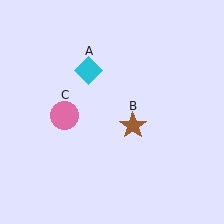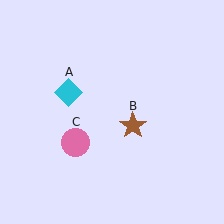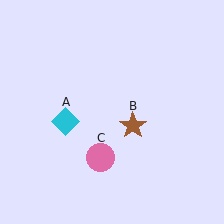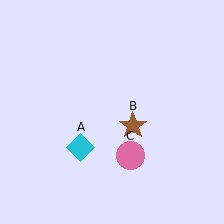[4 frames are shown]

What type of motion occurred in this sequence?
The cyan diamond (object A), pink circle (object C) rotated counterclockwise around the center of the scene.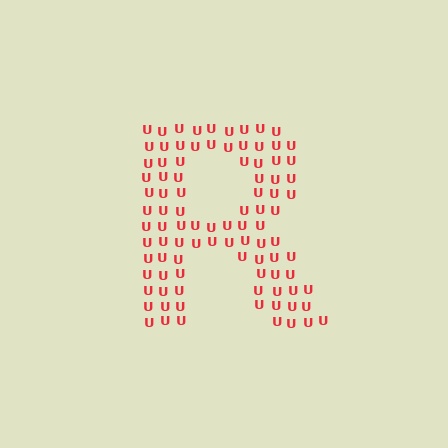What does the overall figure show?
The overall figure shows the letter R.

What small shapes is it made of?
It is made of small letter U's.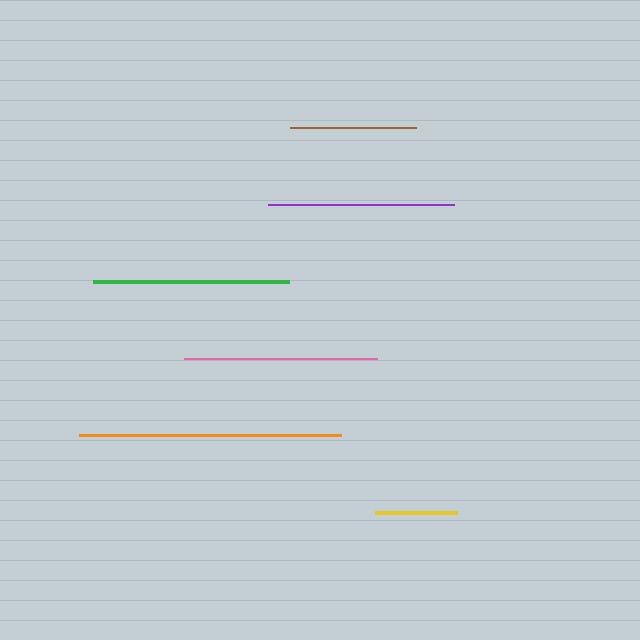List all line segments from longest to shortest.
From longest to shortest: orange, green, pink, purple, brown, yellow.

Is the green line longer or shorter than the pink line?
The green line is longer than the pink line.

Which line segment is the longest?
The orange line is the longest at approximately 262 pixels.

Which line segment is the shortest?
The yellow line is the shortest at approximately 82 pixels.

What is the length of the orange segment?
The orange segment is approximately 262 pixels long.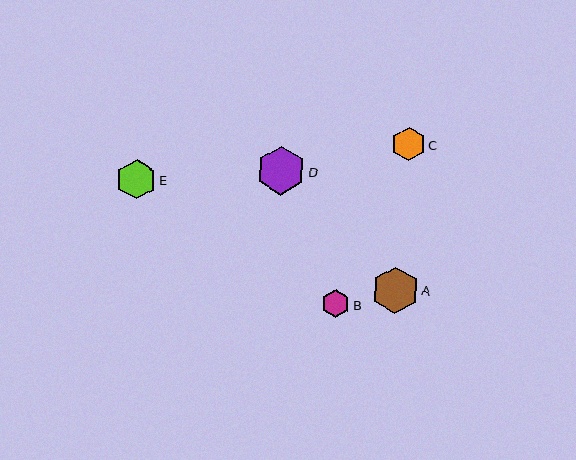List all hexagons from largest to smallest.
From largest to smallest: D, A, E, C, B.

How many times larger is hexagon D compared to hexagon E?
Hexagon D is approximately 1.2 times the size of hexagon E.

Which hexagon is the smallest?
Hexagon B is the smallest with a size of approximately 28 pixels.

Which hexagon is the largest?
Hexagon D is the largest with a size of approximately 48 pixels.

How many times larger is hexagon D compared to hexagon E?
Hexagon D is approximately 1.2 times the size of hexagon E.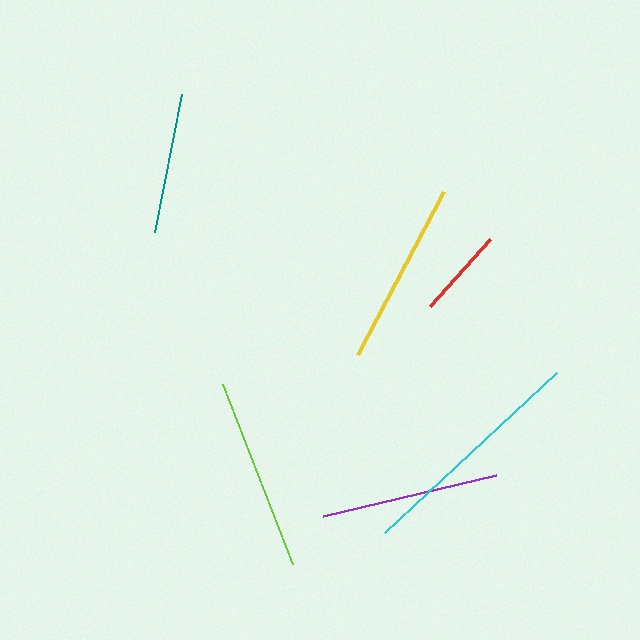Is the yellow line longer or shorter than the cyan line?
The cyan line is longer than the yellow line.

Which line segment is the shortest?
The red line is the shortest at approximately 91 pixels.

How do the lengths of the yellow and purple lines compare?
The yellow and purple lines are approximately the same length.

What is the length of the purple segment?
The purple segment is approximately 179 pixels long.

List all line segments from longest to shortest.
From longest to shortest: cyan, lime, yellow, purple, teal, red.